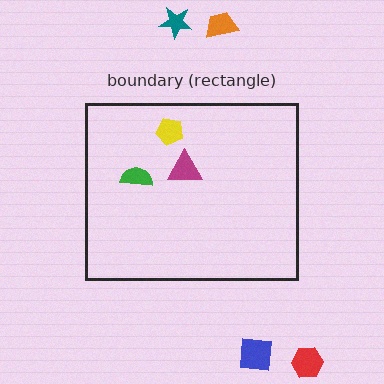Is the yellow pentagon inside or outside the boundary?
Inside.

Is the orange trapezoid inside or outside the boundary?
Outside.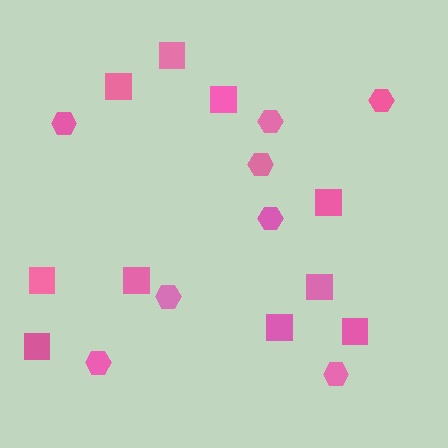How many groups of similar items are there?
There are 2 groups: one group of hexagons (8) and one group of squares (10).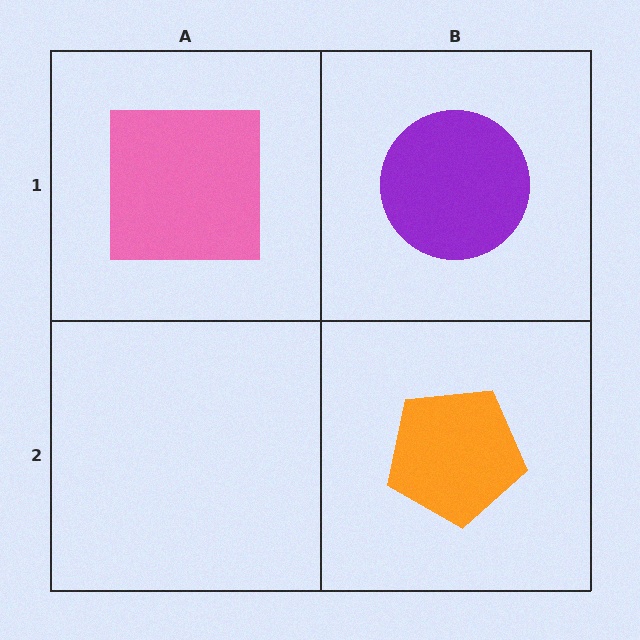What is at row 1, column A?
A pink square.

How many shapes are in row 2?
1 shape.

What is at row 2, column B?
An orange pentagon.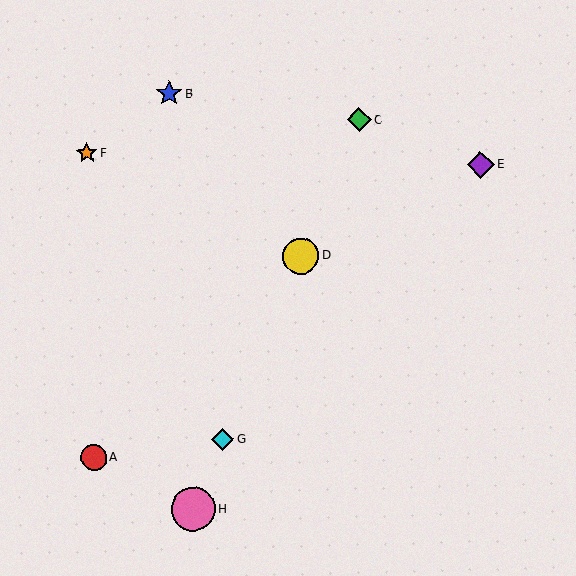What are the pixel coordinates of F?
Object F is at (87, 153).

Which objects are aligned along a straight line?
Objects C, D, G, H are aligned along a straight line.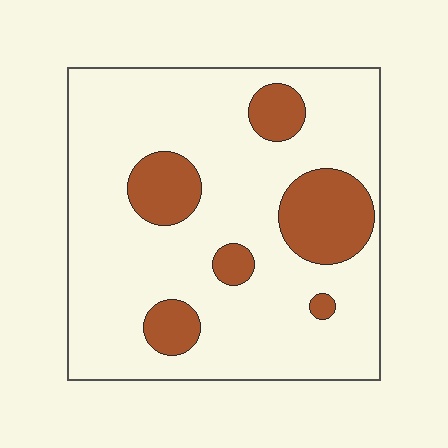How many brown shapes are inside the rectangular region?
6.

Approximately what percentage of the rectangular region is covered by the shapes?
Approximately 20%.